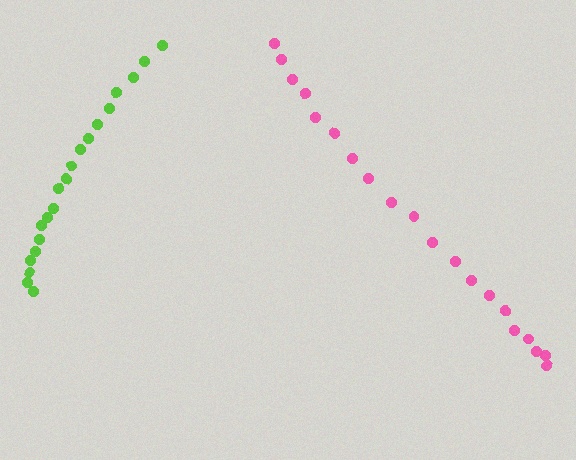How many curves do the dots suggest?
There are 2 distinct paths.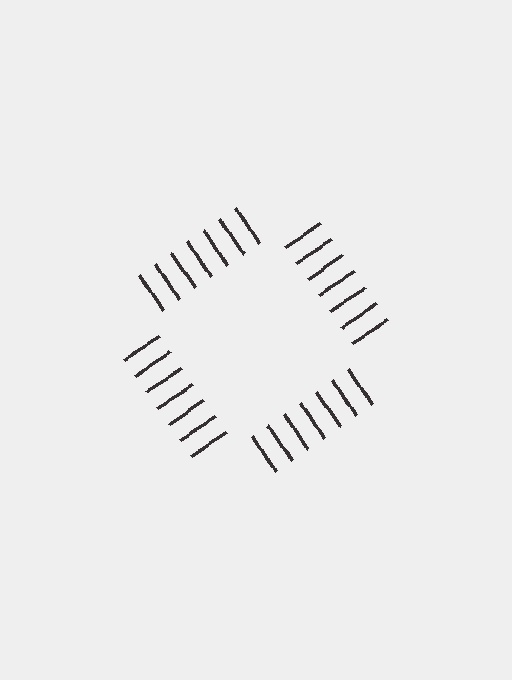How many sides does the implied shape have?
4 sides — the line-ends trace a square.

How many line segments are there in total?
28 — 7 along each of the 4 edges.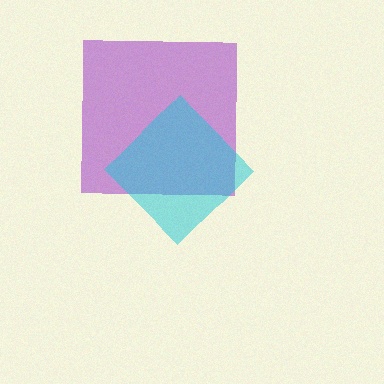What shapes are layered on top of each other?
The layered shapes are: a purple square, a cyan diamond.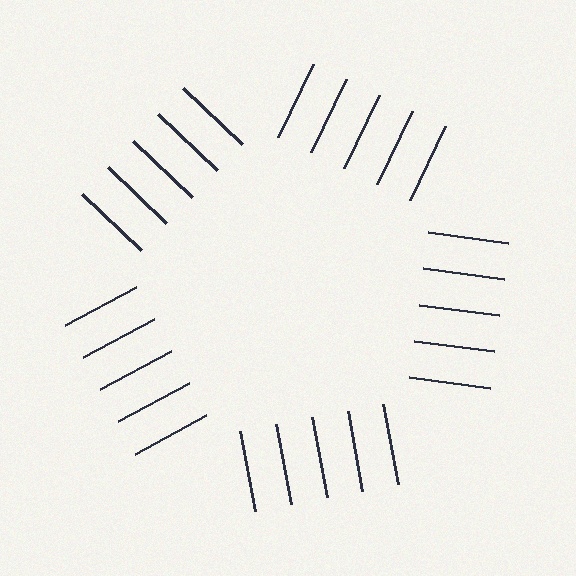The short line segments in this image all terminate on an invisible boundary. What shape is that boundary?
An illusory pentagon — the line segments terminate on its edges but no continuous stroke is drawn.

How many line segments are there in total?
25 — 5 along each of the 5 edges.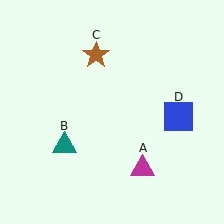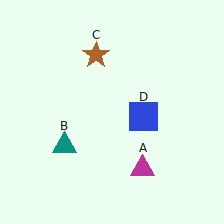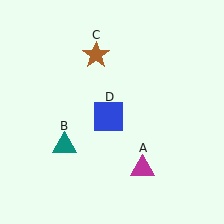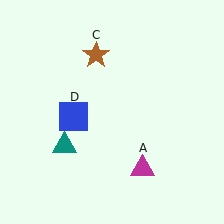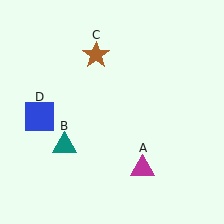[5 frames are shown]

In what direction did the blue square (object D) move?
The blue square (object D) moved left.